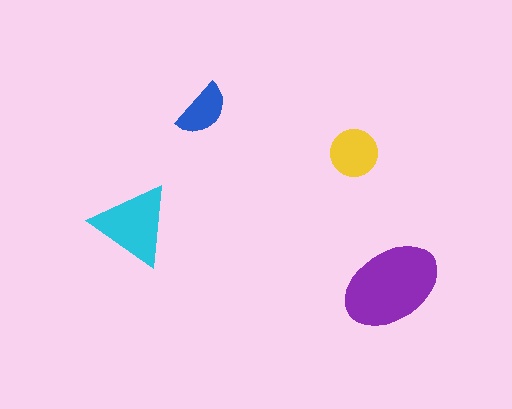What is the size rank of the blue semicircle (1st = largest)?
4th.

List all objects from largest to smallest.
The purple ellipse, the cyan triangle, the yellow circle, the blue semicircle.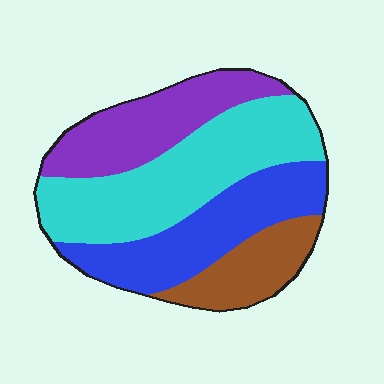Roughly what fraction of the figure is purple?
Purple takes up less than a quarter of the figure.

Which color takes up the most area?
Cyan, at roughly 35%.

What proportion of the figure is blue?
Blue takes up between a sixth and a third of the figure.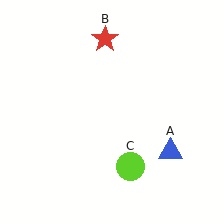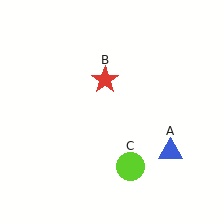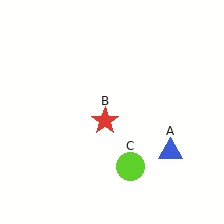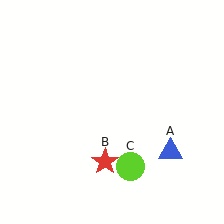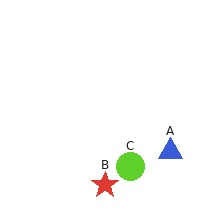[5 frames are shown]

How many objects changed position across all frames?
1 object changed position: red star (object B).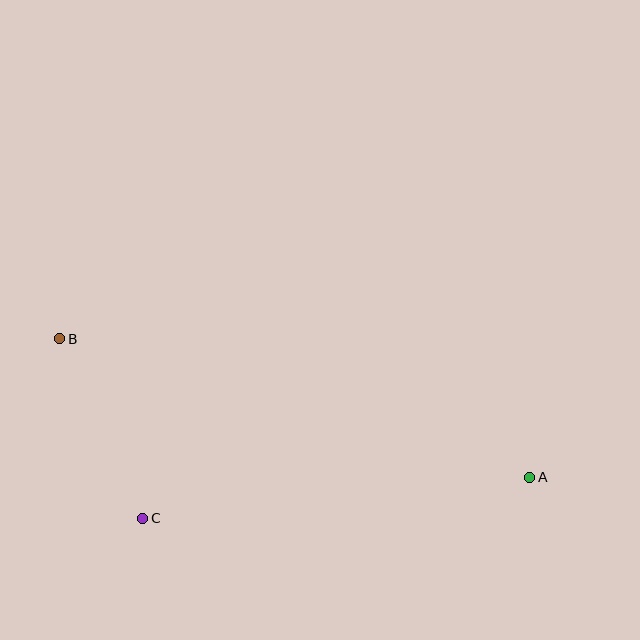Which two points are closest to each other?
Points B and C are closest to each other.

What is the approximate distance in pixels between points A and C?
The distance between A and C is approximately 389 pixels.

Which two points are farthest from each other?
Points A and B are farthest from each other.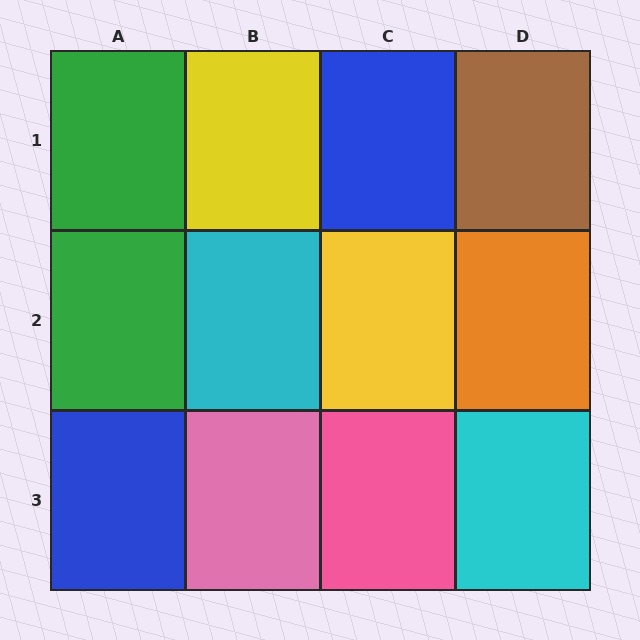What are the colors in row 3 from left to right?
Blue, pink, pink, cyan.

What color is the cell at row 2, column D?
Orange.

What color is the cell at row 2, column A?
Green.